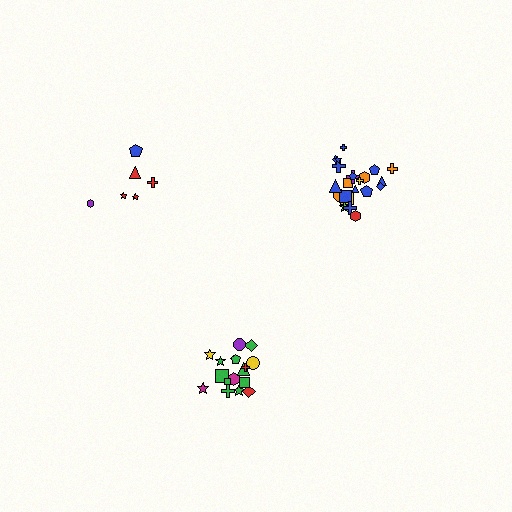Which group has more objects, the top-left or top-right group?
The top-right group.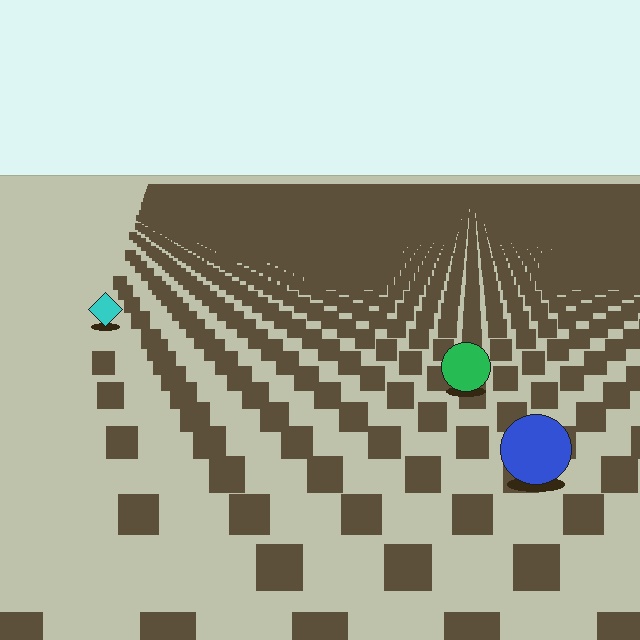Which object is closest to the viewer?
The blue circle is closest. The texture marks near it are larger and more spread out.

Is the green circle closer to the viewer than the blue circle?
No. The blue circle is closer — you can tell from the texture gradient: the ground texture is coarser near it.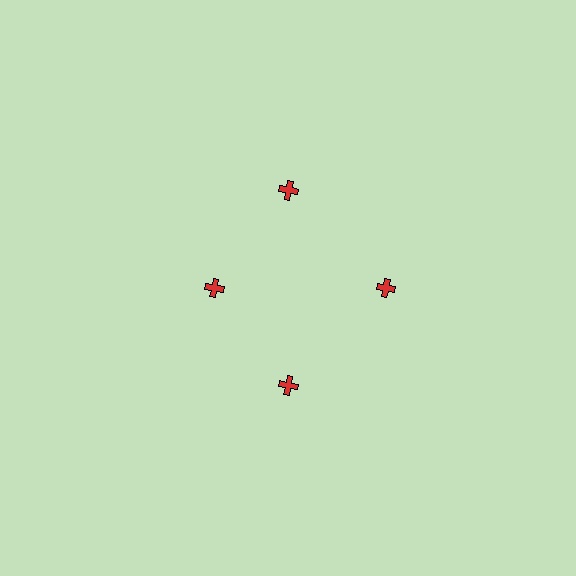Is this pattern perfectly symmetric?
No. The 4 red crosses are arranged in a ring, but one element near the 9 o'clock position is pulled inward toward the center, breaking the 4-fold rotational symmetry.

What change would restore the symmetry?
The symmetry would be restored by moving it outward, back onto the ring so that all 4 crosses sit at equal angles and equal distance from the center.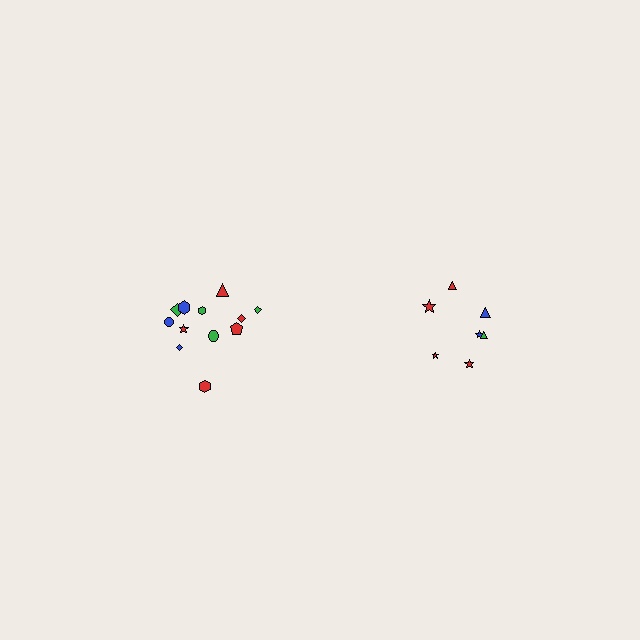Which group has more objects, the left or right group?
The left group.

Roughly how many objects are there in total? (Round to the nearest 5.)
Roughly 20 objects in total.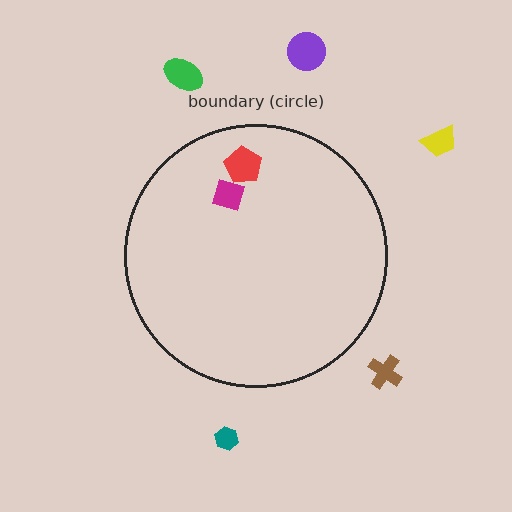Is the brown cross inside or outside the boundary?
Outside.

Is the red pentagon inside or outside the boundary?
Inside.